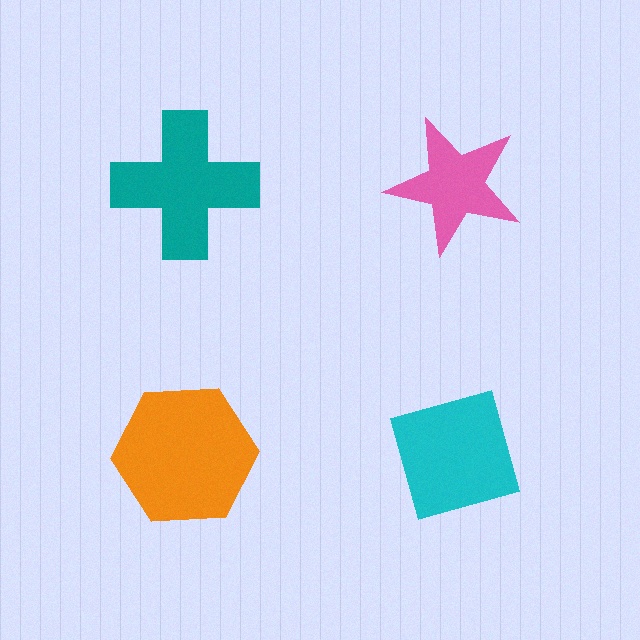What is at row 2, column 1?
An orange hexagon.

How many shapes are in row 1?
2 shapes.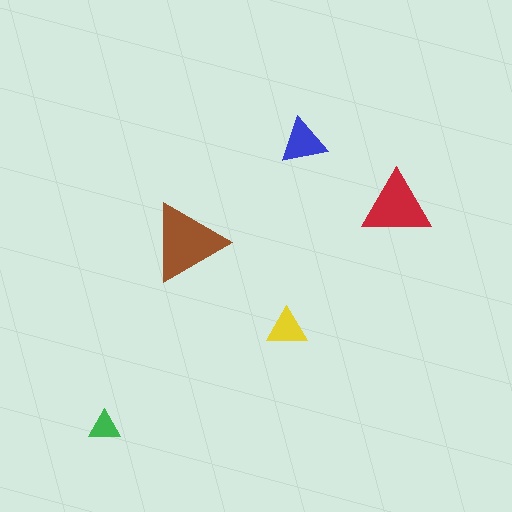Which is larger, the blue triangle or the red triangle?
The red one.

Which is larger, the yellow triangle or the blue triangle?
The blue one.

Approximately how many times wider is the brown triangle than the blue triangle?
About 1.5 times wider.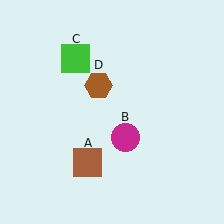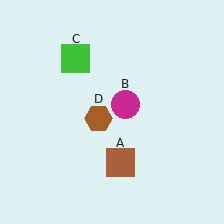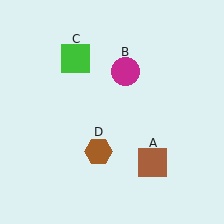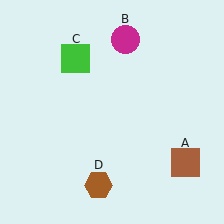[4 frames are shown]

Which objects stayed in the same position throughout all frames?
Green square (object C) remained stationary.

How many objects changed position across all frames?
3 objects changed position: brown square (object A), magenta circle (object B), brown hexagon (object D).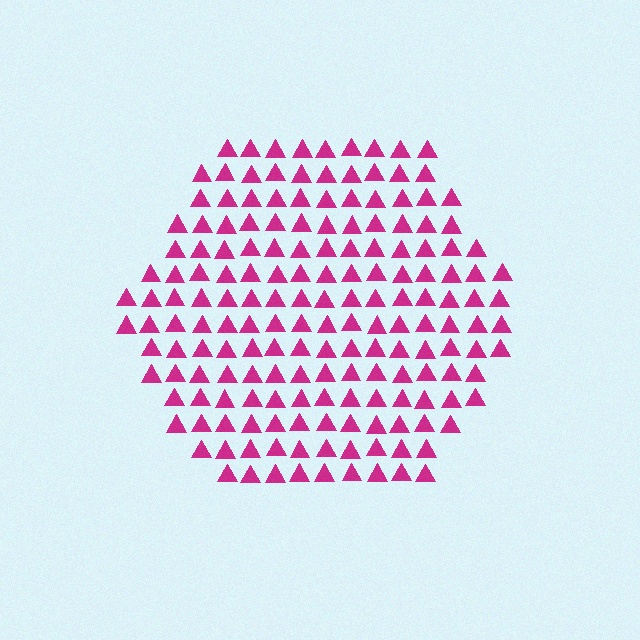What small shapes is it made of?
It is made of small triangles.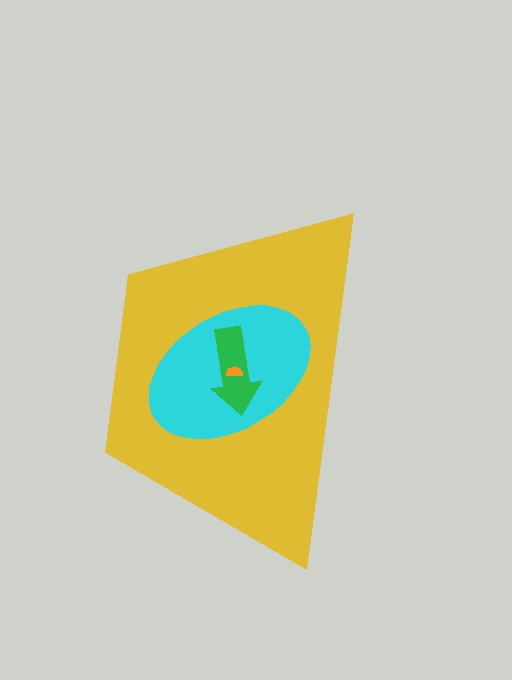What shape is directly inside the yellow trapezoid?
The cyan ellipse.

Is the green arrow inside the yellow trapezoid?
Yes.